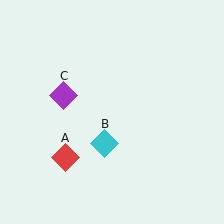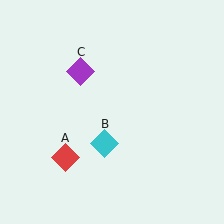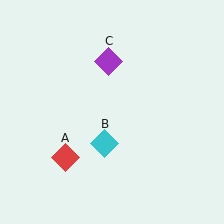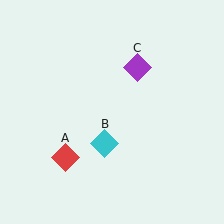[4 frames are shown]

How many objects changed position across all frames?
1 object changed position: purple diamond (object C).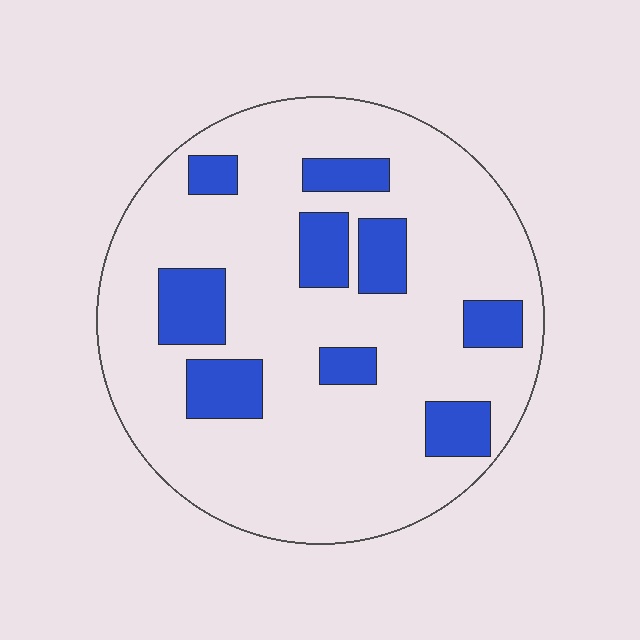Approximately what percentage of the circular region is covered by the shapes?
Approximately 20%.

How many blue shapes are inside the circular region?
9.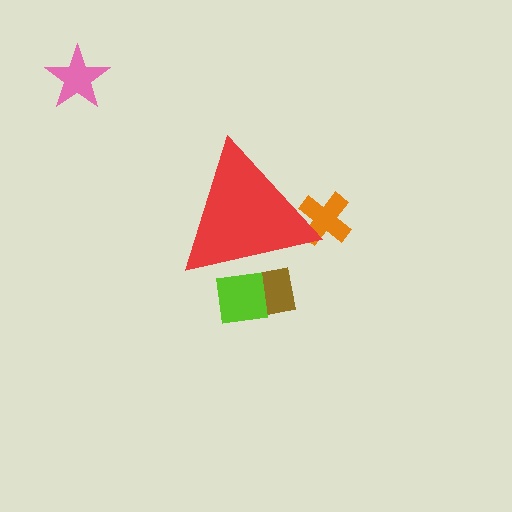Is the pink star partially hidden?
No, the pink star is fully visible.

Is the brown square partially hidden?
Yes, the brown square is partially hidden behind the red triangle.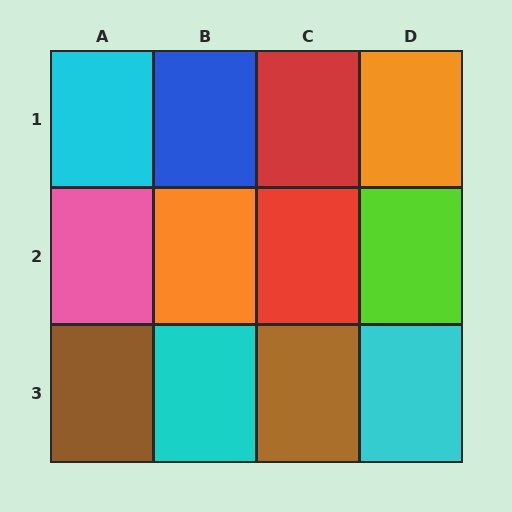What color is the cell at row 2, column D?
Lime.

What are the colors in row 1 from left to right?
Cyan, blue, red, orange.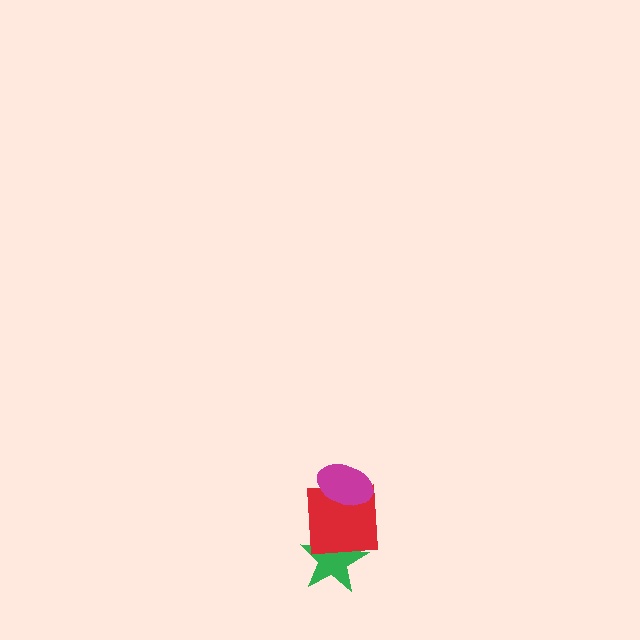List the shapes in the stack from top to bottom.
From top to bottom: the magenta ellipse, the red square, the green star.